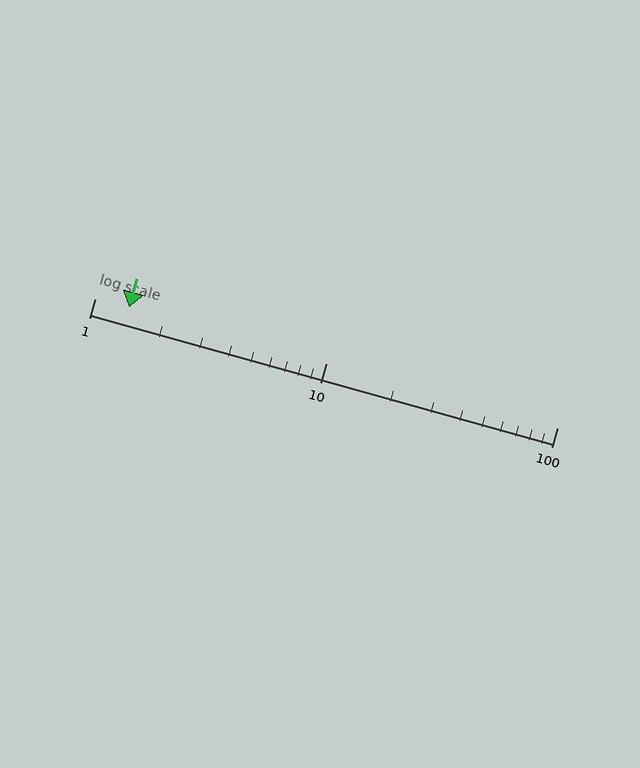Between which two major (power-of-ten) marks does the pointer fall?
The pointer is between 1 and 10.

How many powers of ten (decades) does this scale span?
The scale spans 2 decades, from 1 to 100.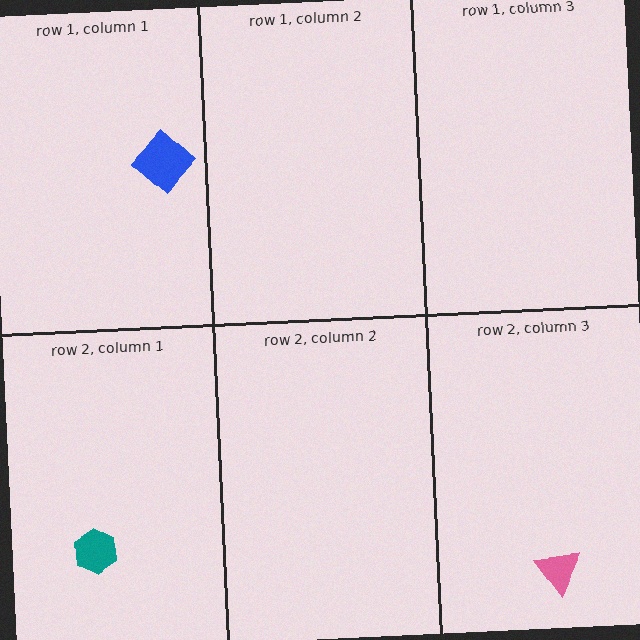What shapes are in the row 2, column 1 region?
The teal hexagon.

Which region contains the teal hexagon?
The row 2, column 1 region.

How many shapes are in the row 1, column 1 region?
1.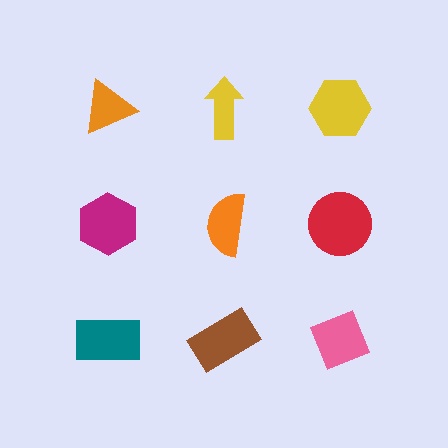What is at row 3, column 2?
A brown rectangle.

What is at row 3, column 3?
A pink diamond.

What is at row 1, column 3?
A yellow hexagon.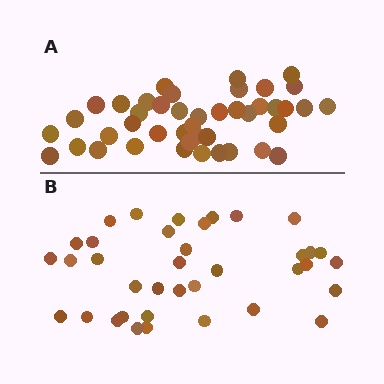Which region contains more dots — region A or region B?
Region A (the top region) has more dots.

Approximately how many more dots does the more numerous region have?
Region A has about 6 more dots than region B.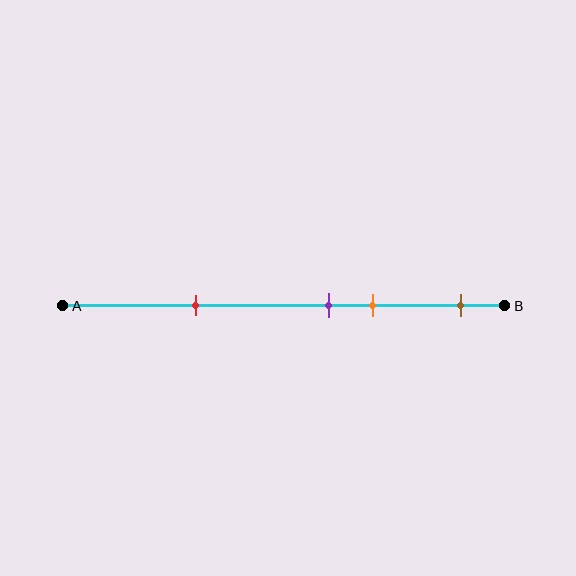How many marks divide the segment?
There are 4 marks dividing the segment.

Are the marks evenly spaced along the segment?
No, the marks are not evenly spaced.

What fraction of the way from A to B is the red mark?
The red mark is approximately 30% (0.3) of the way from A to B.